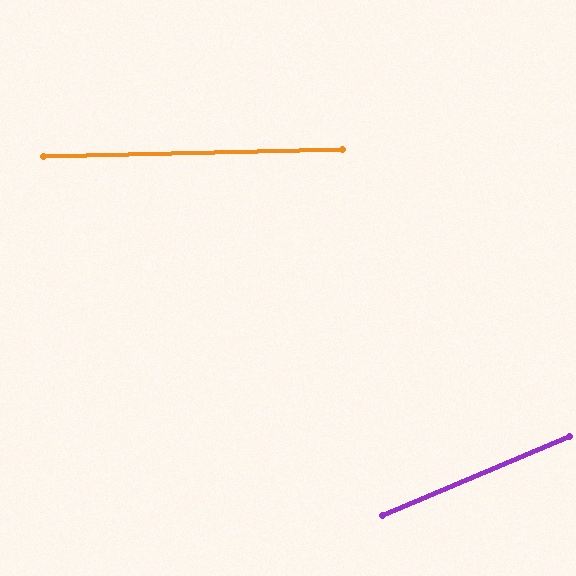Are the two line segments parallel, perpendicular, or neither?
Neither parallel nor perpendicular — they differ by about 22°.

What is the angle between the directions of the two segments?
Approximately 22 degrees.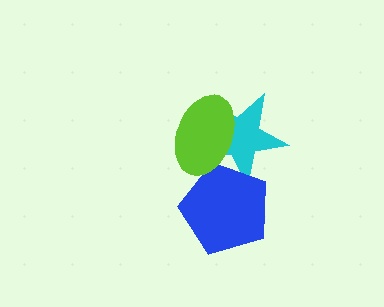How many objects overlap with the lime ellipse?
2 objects overlap with the lime ellipse.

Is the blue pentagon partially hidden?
Yes, it is partially covered by another shape.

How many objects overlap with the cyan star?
2 objects overlap with the cyan star.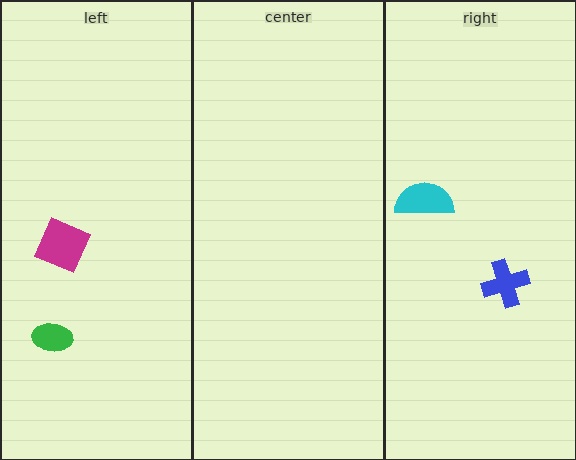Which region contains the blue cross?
The right region.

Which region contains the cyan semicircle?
The right region.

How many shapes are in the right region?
2.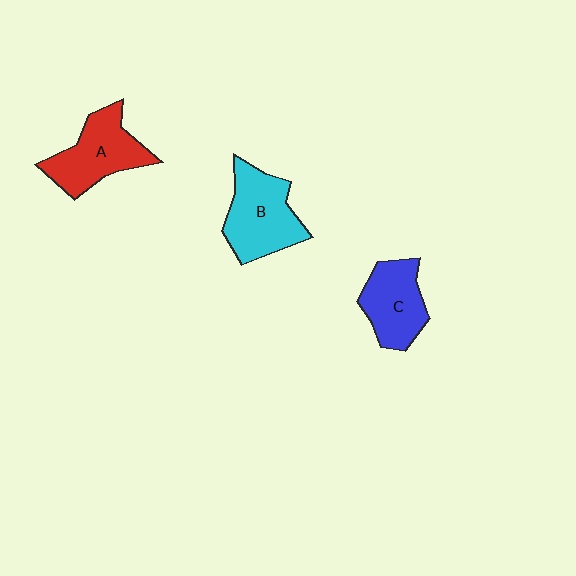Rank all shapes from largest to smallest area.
From largest to smallest: B (cyan), A (red), C (blue).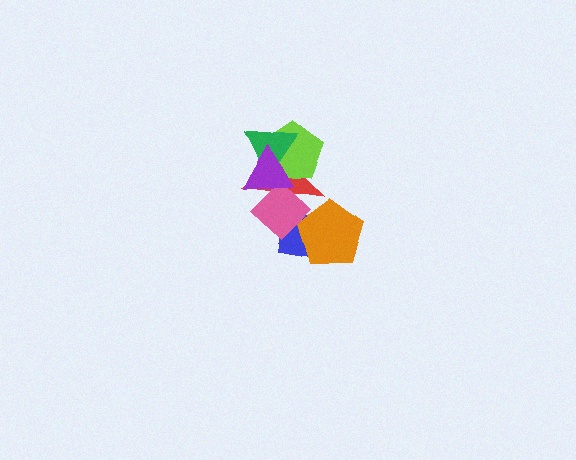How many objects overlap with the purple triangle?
4 objects overlap with the purple triangle.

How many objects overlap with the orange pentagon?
2 objects overlap with the orange pentagon.